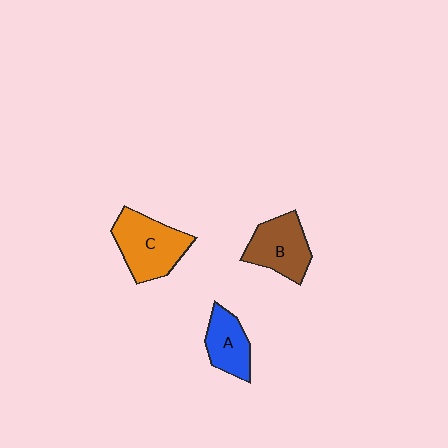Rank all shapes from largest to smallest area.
From largest to smallest: C (orange), B (brown), A (blue).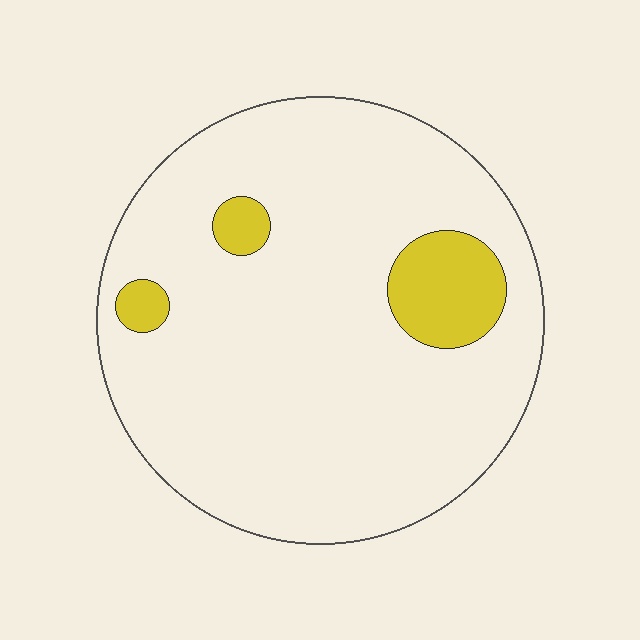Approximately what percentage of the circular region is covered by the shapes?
Approximately 10%.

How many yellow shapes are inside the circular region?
3.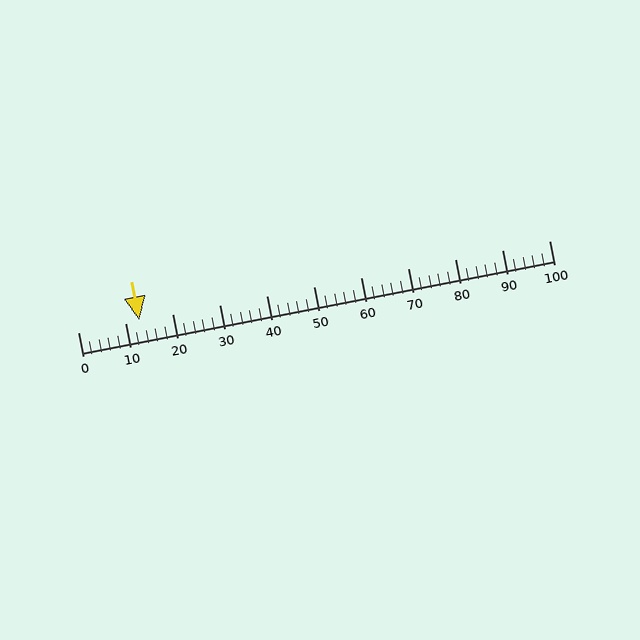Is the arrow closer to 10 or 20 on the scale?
The arrow is closer to 10.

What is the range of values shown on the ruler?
The ruler shows values from 0 to 100.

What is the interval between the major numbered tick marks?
The major tick marks are spaced 10 units apart.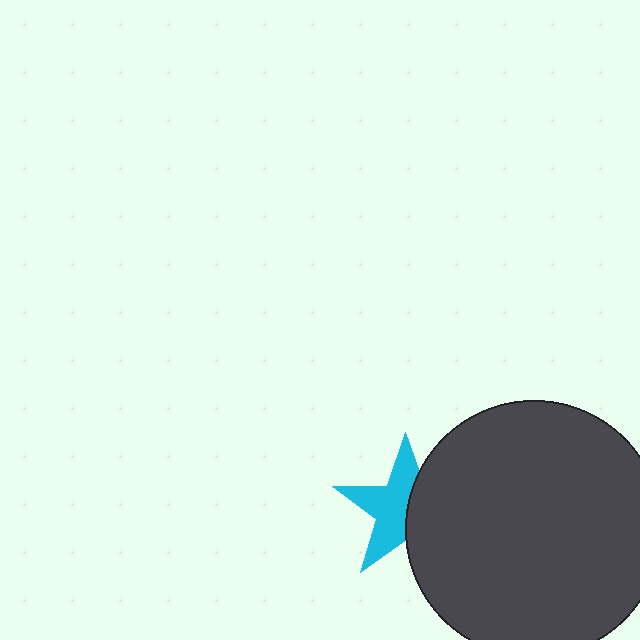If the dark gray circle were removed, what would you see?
You would see the complete cyan star.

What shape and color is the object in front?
The object in front is a dark gray circle.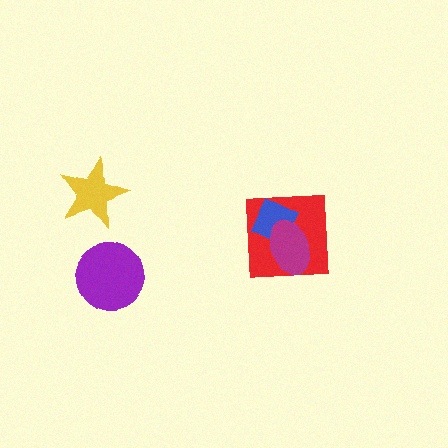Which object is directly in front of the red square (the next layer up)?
The blue diamond is directly in front of the red square.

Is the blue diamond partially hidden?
Yes, it is partially covered by another shape.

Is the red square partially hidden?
Yes, it is partially covered by another shape.